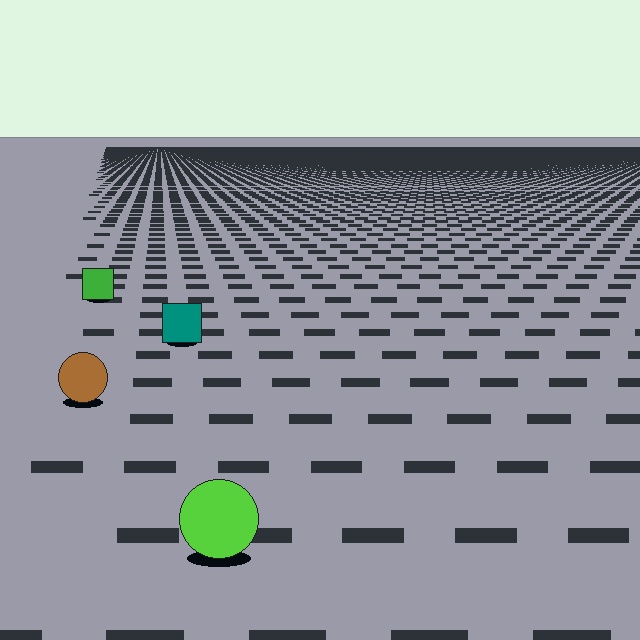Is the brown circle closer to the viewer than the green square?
Yes. The brown circle is closer — you can tell from the texture gradient: the ground texture is coarser near it.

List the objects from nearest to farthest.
From nearest to farthest: the lime circle, the brown circle, the teal square, the green square.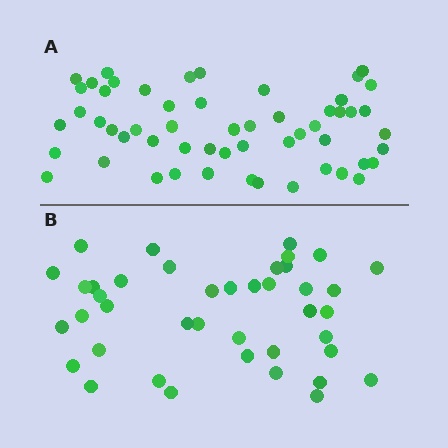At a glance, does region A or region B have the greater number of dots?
Region A (the top region) has more dots.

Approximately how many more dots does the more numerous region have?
Region A has approximately 15 more dots than region B.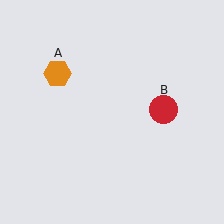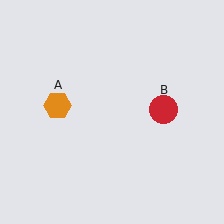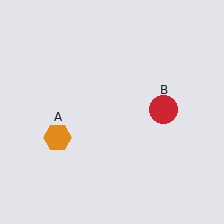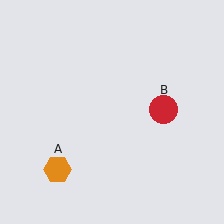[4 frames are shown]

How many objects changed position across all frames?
1 object changed position: orange hexagon (object A).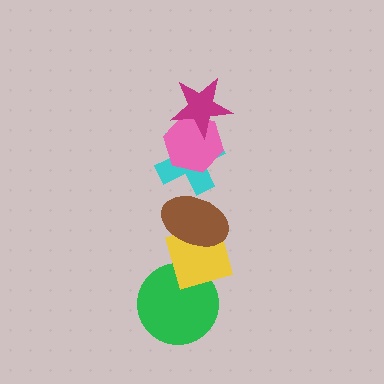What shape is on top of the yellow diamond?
The brown ellipse is on top of the yellow diamond.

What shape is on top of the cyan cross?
The pink hexagon is on top of the cyan cross.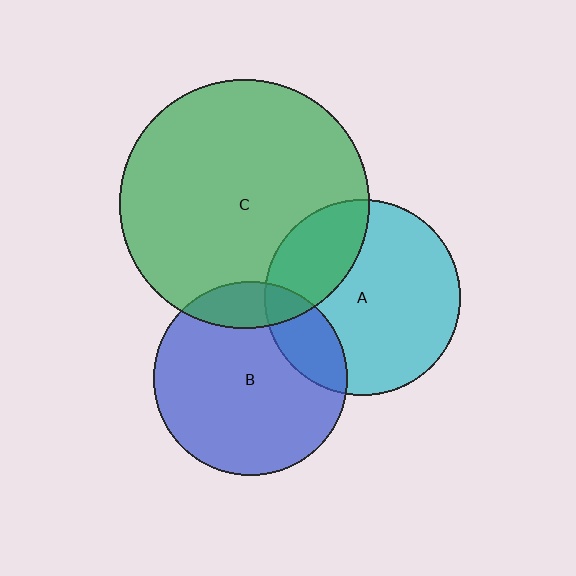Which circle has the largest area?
Circle C (green).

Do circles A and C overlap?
Yes.